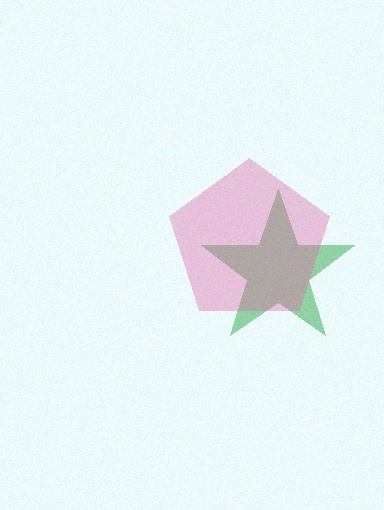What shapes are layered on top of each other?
The layered shapes are: a green star, a pink pentagon.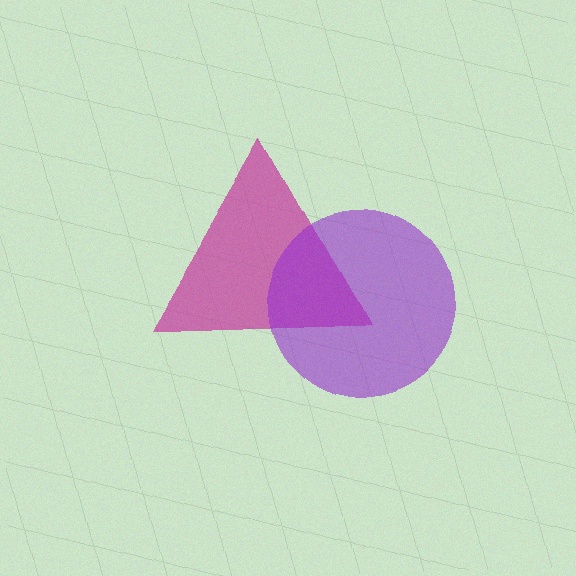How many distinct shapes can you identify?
There are 2 distinct shapes: a magenta triangle, a purple circle.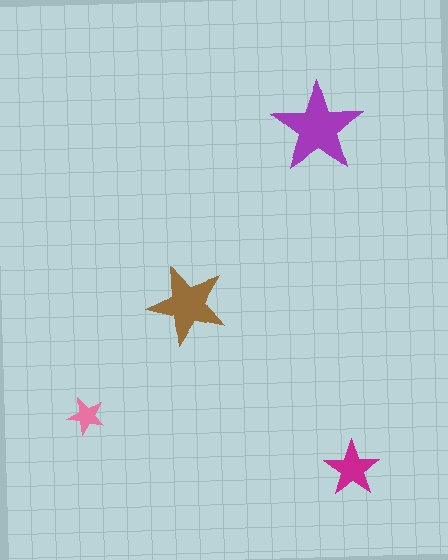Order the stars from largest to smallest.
the purple one, the brown one, the magenta one, the pink one.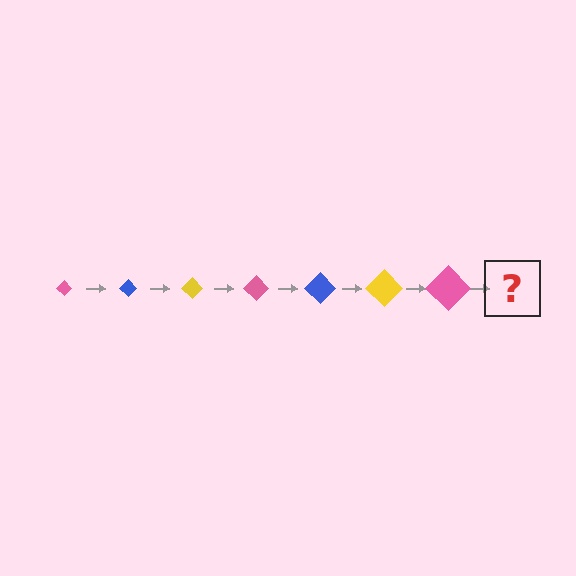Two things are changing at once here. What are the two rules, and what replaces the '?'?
The two rules are that the diamond grows larger each step and the color cycles through pink, blue, and yellow. The '?' should be a blue diamond, larger than the previous one.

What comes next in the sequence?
The next element should be a blue diamond, larger than the previous one.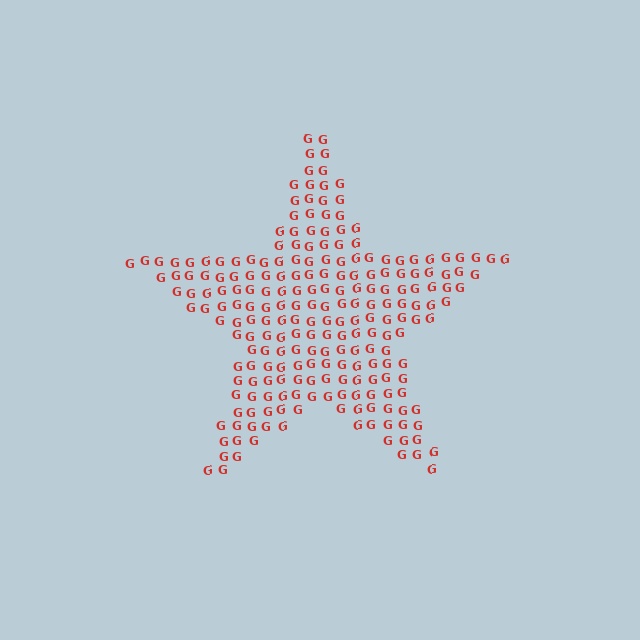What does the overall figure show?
The overall figure shows a star.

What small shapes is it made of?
It is made of small letter G's.